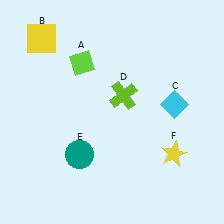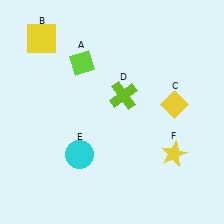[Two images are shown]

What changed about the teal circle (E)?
In Image 1, E is teal. In Image 2, it changed to cyan.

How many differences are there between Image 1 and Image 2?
There are 2 differences between the two images.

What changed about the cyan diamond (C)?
In Image 1, C is cyan. In Image 2, it changed to yellow.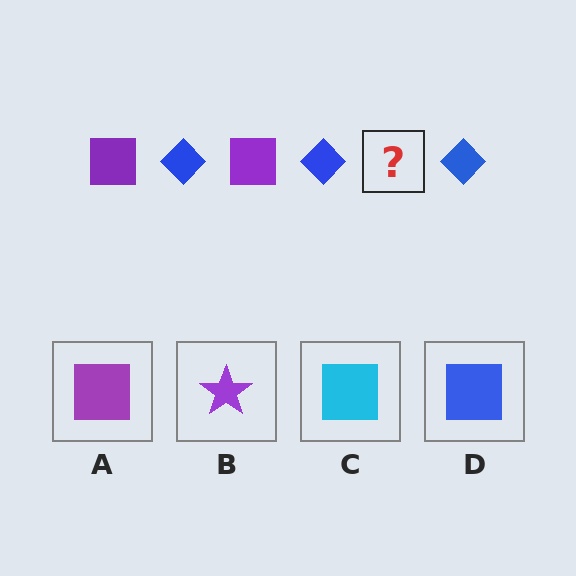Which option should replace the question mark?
Option A.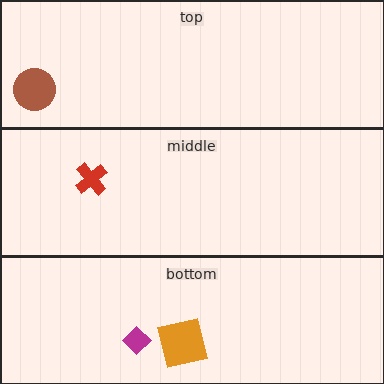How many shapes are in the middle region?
1.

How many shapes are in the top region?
1.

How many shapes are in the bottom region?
2.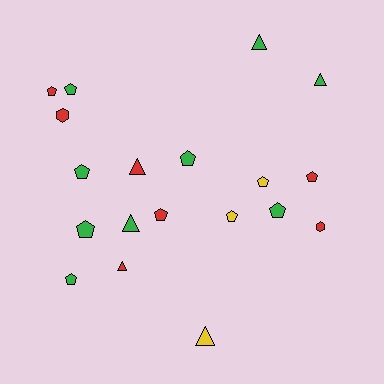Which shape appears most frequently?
Pentagon, with 11 objects.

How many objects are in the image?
There are 19 objects.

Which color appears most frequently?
Green, with 9 objects.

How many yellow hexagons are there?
There are no yellow hexagons.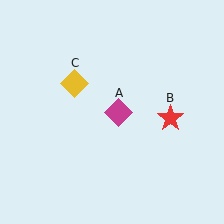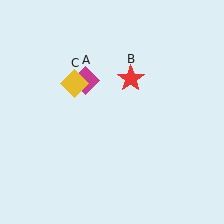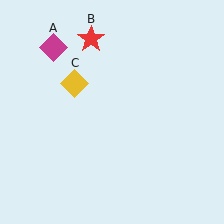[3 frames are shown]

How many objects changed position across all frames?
2 objects changed position: magenta diamond (object A), red star (object B).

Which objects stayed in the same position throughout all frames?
Yellow diamond (object C) remained stationary.